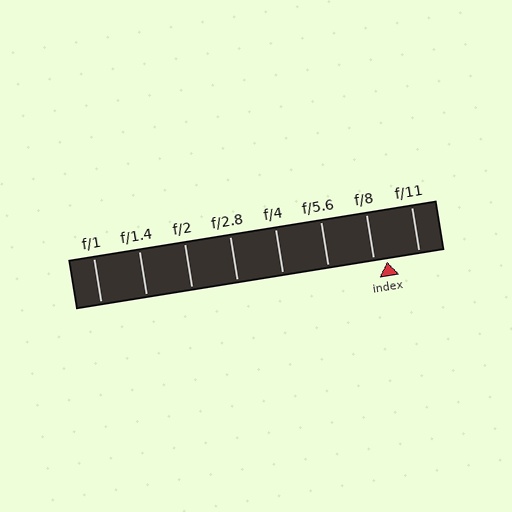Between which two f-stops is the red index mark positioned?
The index mark is between f/8 and f/11.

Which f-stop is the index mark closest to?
The index mark is closest to f/8.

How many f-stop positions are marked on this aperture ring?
There are 8 f-stop positions marked.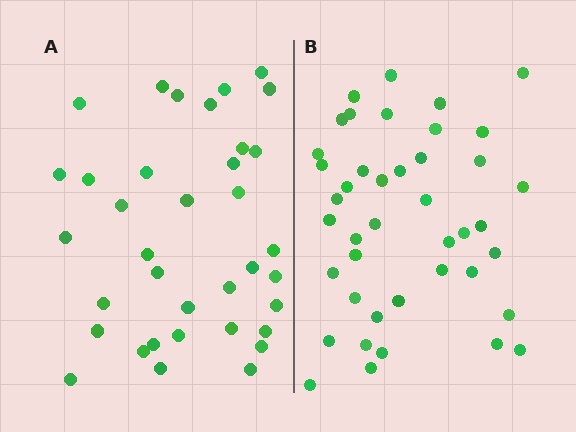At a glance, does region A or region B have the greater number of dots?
Region B (the right region) has more dots.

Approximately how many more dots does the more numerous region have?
Region B has about 6 more dots than region A.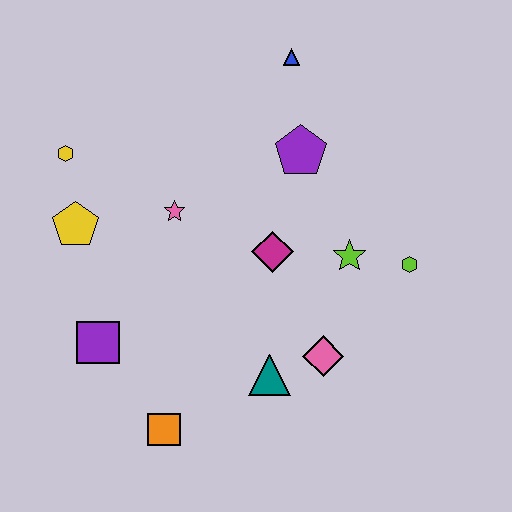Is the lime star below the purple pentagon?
Yes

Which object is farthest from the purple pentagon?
The orange square is farthest from the purple pentagon.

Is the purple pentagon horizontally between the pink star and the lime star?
Yes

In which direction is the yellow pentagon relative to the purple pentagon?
The yellow pentagon is to the left of the purple pentagon.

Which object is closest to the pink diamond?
The teal triangle is closest to the pink diamond.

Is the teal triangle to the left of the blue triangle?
Yes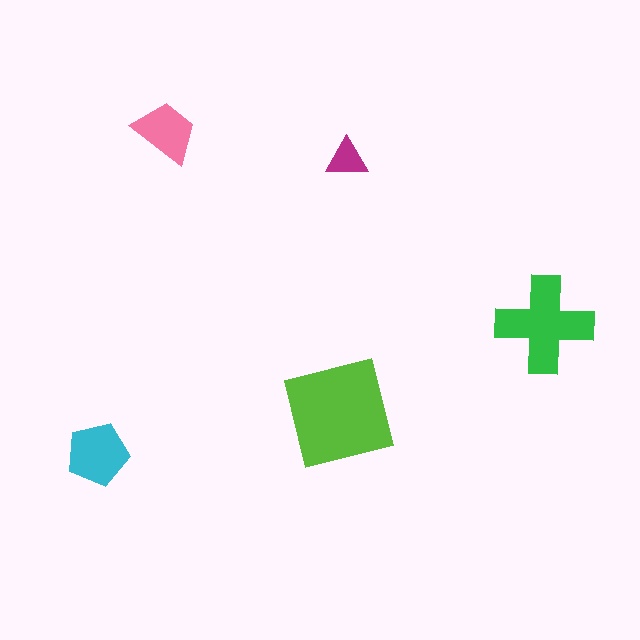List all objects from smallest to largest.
The magenta triangle, the pink trapezoid, the cyan pentagon, the green cross, the lime square.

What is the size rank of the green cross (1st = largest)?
2nd.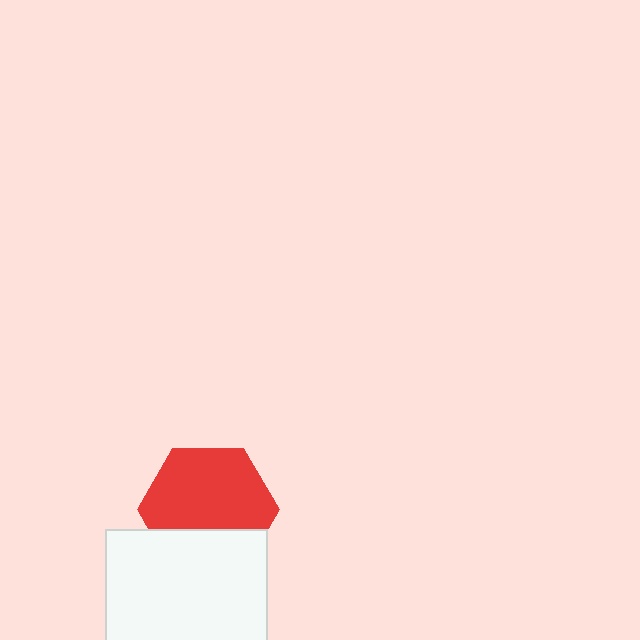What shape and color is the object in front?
The object in front is a white square.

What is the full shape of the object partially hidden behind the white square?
The partially hidden object is a red hexagon.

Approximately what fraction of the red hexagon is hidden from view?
Roughly 30% of the red hexagon is hidden behind the white square.